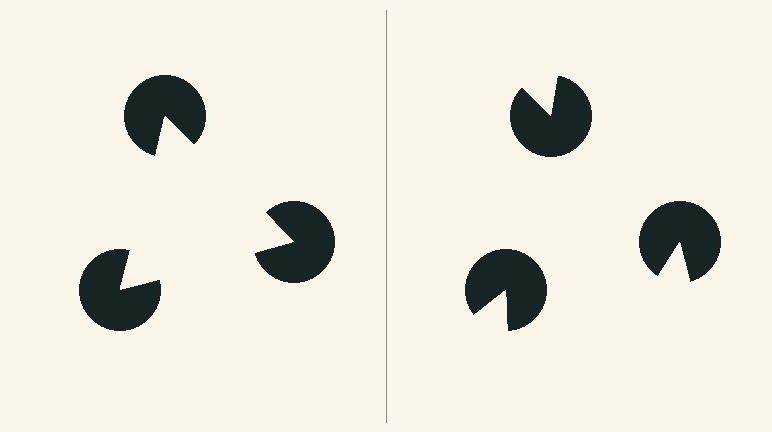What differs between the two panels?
The pac-man discs are positioned identically on both sides; only the wedge orientations differ. On the left they align to a triangle; on the right they are misaligned.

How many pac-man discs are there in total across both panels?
6 — 3 on each side.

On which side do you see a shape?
An illusory triangle appears on the left side. On the right side the wedge cuts are rotated, so no coherent shape forms.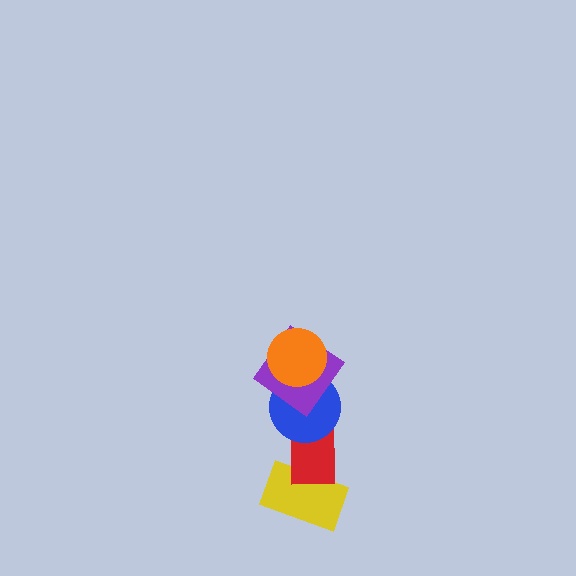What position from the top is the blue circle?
The blue circle is 3rd from the top.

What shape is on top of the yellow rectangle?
The red rectangle is on top of the yellow rectangle.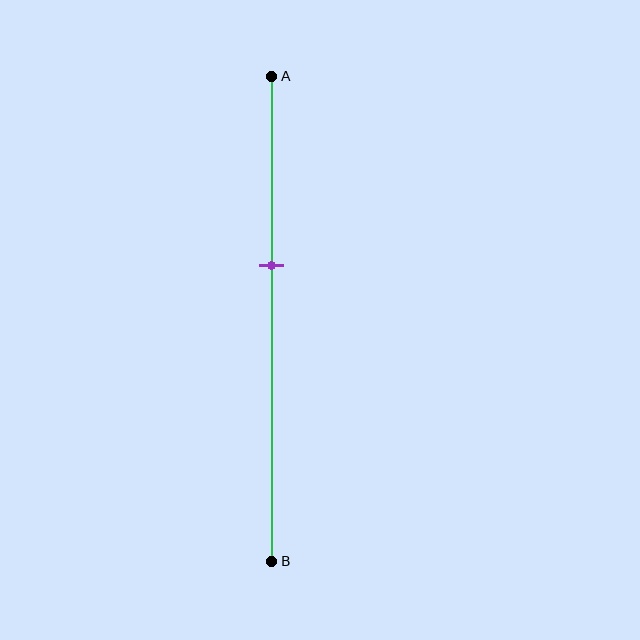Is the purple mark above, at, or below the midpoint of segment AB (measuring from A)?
The purple mark is above the midpoint of segment AB.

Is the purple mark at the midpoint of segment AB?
No, the mark is at about 40% from A, not at the 50% midpoint.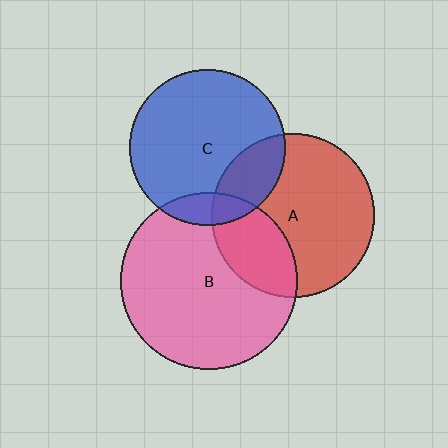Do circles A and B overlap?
Yes.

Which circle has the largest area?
Circle B (pink).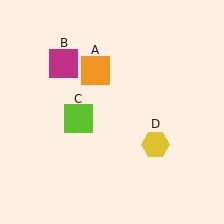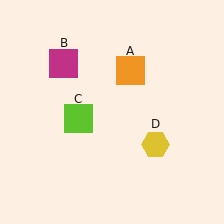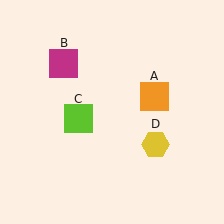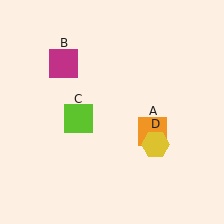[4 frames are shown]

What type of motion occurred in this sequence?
The orange square (object A) rotated clockwise around the center of the scene.